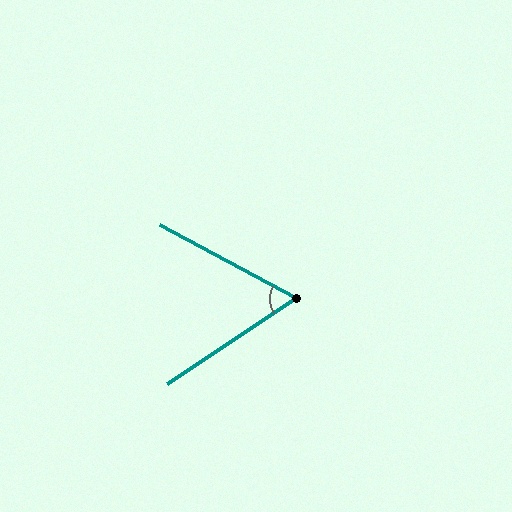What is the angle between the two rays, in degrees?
Approximately 62 degrees.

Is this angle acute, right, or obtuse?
It is acute.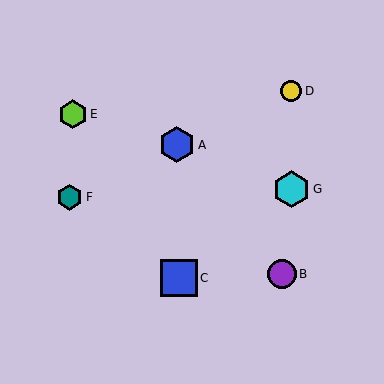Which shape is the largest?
The cyan hexagon (labeled G) is the largest.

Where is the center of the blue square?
The center of the blue square is at (179, 278).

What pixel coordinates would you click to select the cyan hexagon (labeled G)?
Click at (292, 189) to select the cyan hexagon G.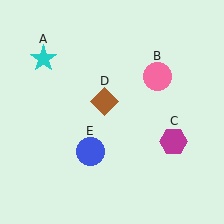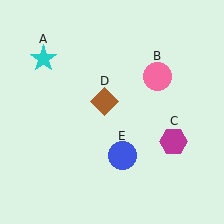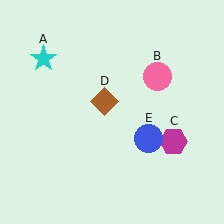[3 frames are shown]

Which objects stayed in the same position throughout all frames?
Cyan star (object A) and pink circle (object B) and magenta hexagon (object C) and brown diamond (object D) remained stationary.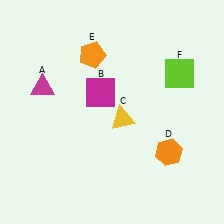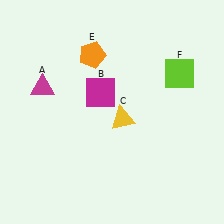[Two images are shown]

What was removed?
The orange hexagon (D) was removed in Image 2.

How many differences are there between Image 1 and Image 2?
There is 1 difference between the two images.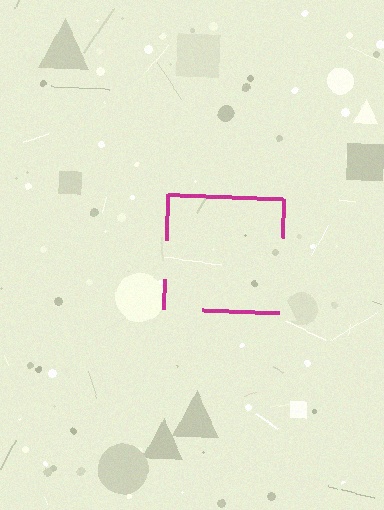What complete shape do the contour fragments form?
The contour fragments form a square.